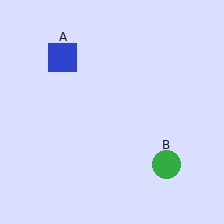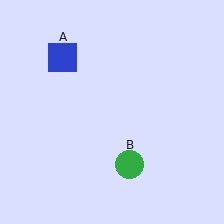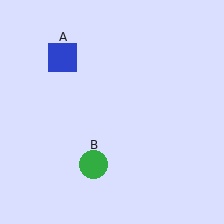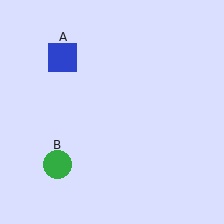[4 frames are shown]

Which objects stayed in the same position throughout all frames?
Blue square (object A) remained stationary.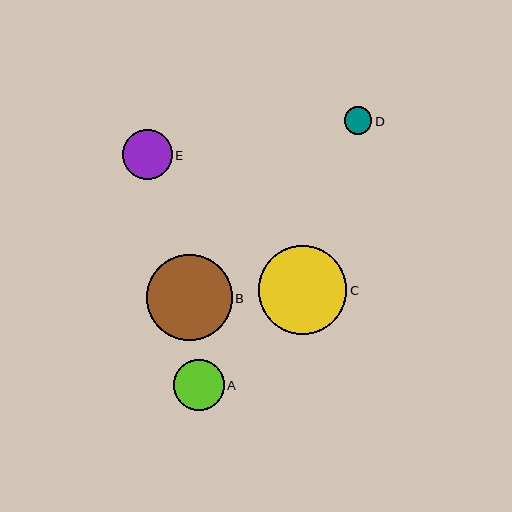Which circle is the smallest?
Circle D is the smallest with a size of approximately 27 pixels.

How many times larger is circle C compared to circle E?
Circle C is approximately 1.8 times the size of circle E.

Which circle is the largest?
Circle C is the largest with a size of approximately 89 pixels.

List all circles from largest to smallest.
From largest to smallest: C, B, A, E, D.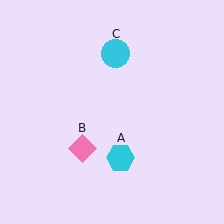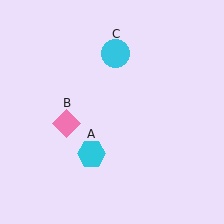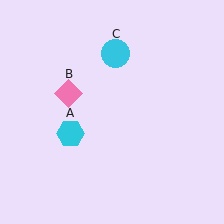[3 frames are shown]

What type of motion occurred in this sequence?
The cyan hexagon (object A), pink diamond (object B) rotated clockwise around the center of the scene.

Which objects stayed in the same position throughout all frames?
Cyan circle (object C) remained stationary.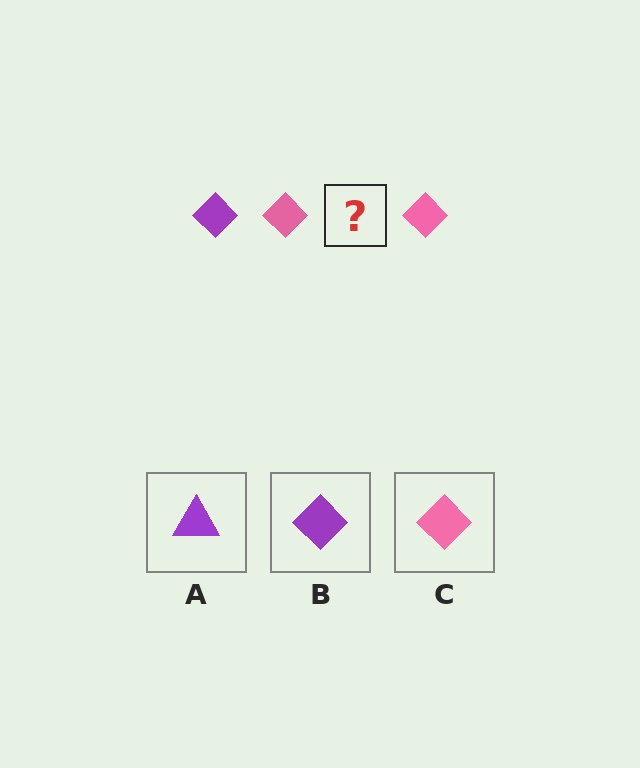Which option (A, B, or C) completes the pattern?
B.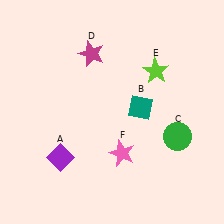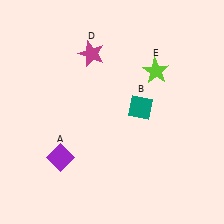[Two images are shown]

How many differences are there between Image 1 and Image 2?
There are 2 differences between the two images.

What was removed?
The green circle (C), the pink star (F) were removed in Image 2.